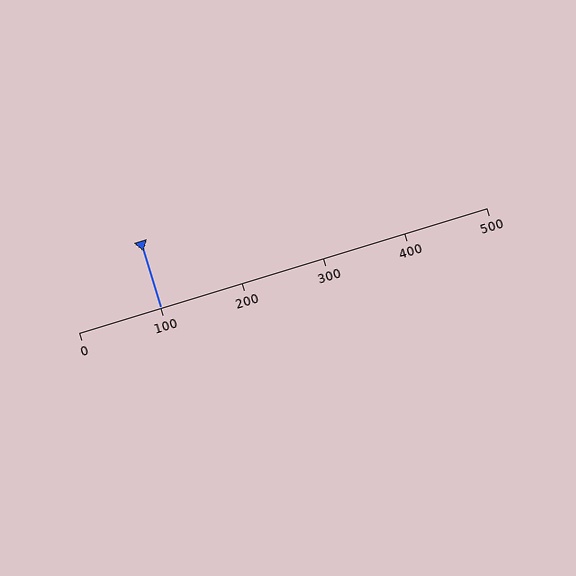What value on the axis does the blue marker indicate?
The marker indicates approximately 100.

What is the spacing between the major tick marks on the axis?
The major ticks are spaced 100 apart.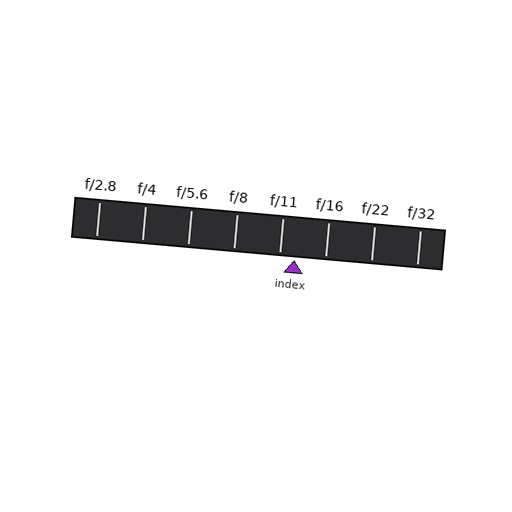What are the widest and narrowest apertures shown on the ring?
The widest aperture shown is f/2.8 and the narrowest is f/32.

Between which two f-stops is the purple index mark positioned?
The index mark is between f/11 and f/16.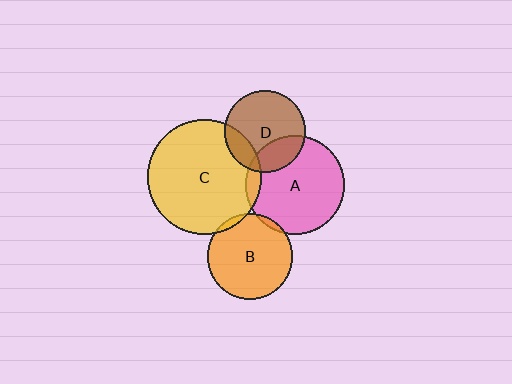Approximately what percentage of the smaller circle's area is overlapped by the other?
Approximately 5%.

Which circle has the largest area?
Circle C (yellow).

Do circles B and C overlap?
Yes.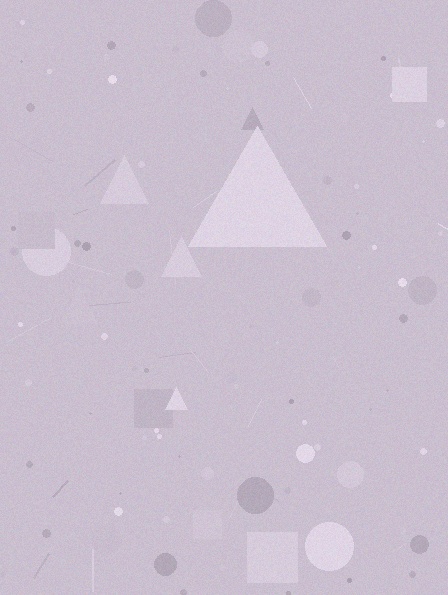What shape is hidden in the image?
A triangle is hidden in the image.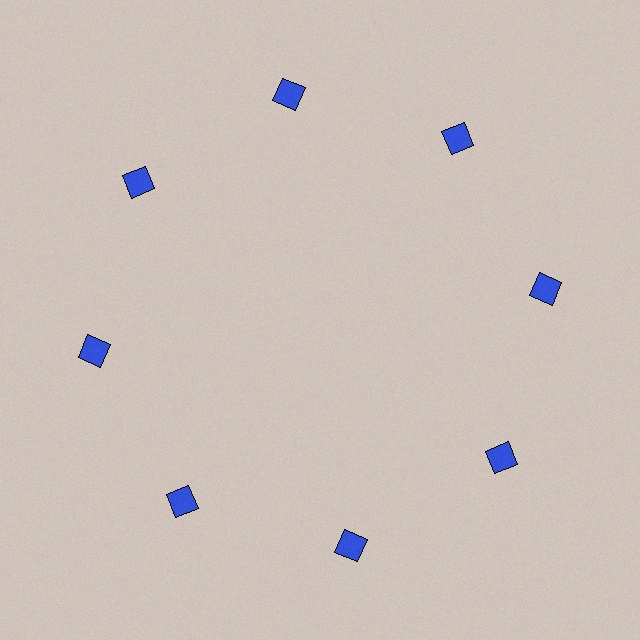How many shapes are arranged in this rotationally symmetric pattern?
There are 8 shapes, arranged in 8 groups of 1.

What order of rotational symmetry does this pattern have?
This pattern has 8-fold rotational symmetry.